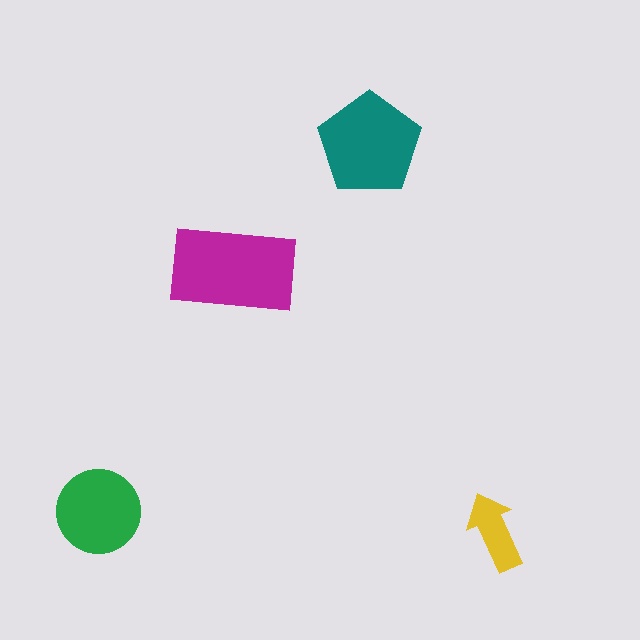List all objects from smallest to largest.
The yellow arrow, the green circle, the teal pentagon, the magenta rectangle.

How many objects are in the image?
There are 4 objects in the image.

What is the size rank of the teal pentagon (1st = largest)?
2nd.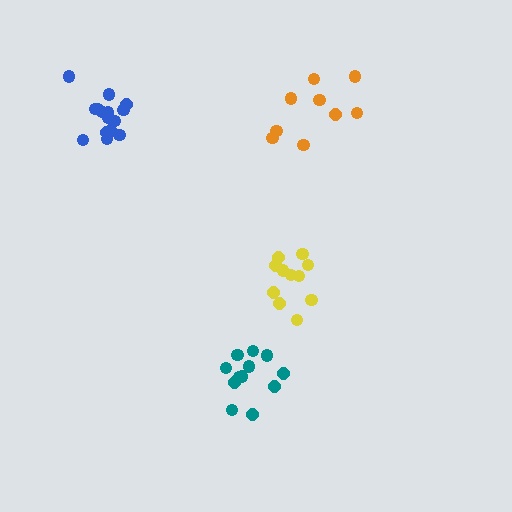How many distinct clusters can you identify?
There are 4 distinct clusters.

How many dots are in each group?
Group 1: 9 dots, Group 2: 12 dots, Group 3: 15 dots, Group 4: 11 dots (47 total).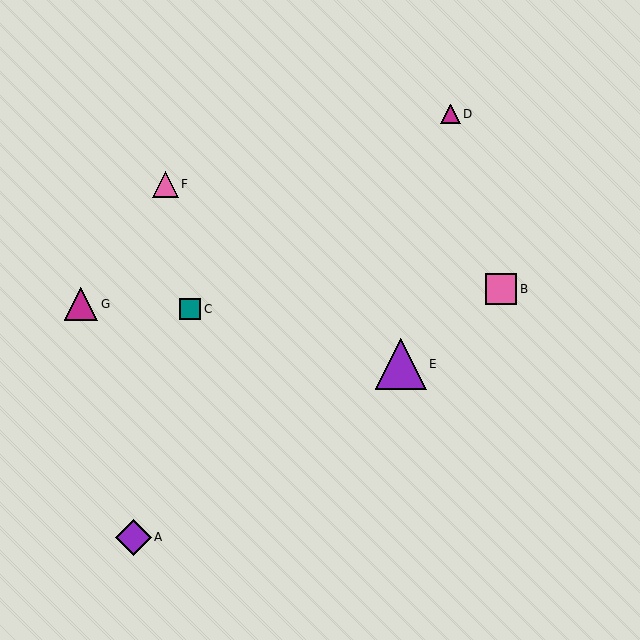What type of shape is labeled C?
Shape C is a teal square.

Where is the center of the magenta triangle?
The center of the magenta triangle is at (450, 114).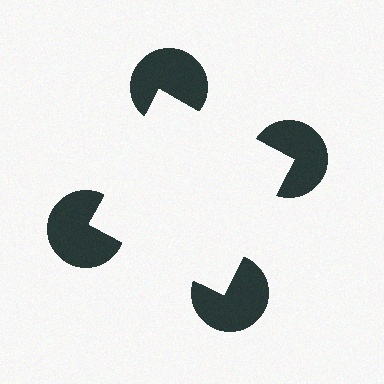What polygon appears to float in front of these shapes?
An illusory square — its edges are inferred from the aligned wedge cuts in the pac-man discs, not physically drawn.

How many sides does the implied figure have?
4 sides.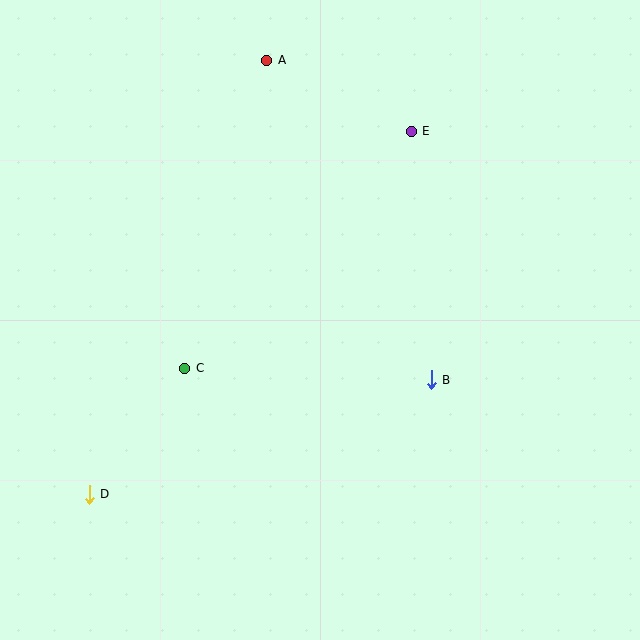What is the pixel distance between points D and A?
The distance between D and A is 469 pixels.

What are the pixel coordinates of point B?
Point B is at (431, 380).